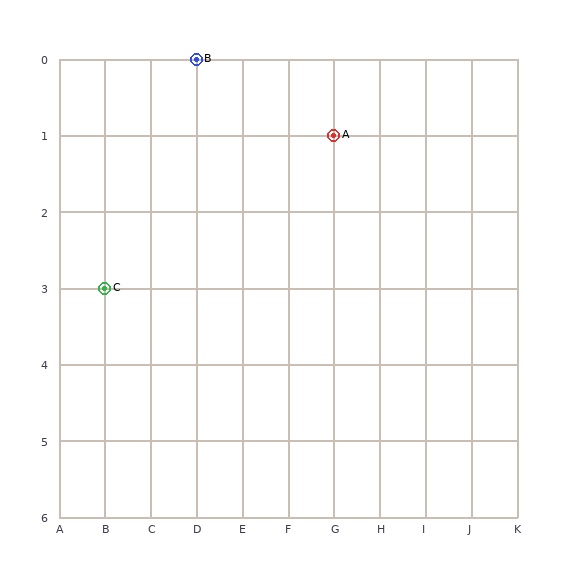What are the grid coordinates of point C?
Point C is at grid coordinates (B, 3).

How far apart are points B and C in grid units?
Points B and C are 2 columns and 3 rows apart (about 3.6 grid units diagonally).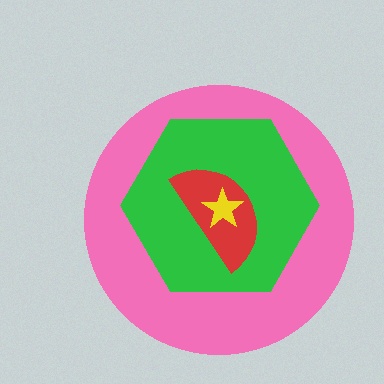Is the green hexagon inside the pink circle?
Yes.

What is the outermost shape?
The pink circle.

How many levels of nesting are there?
4.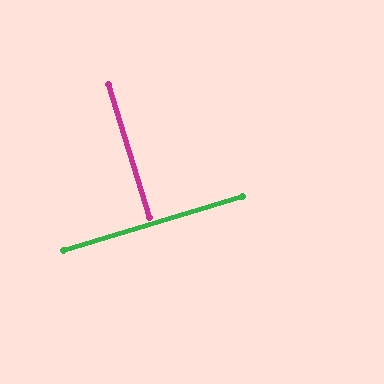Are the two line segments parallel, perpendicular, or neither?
Perpendicular — they meet at approximately 90°.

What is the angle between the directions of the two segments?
Approximately 90 degrees.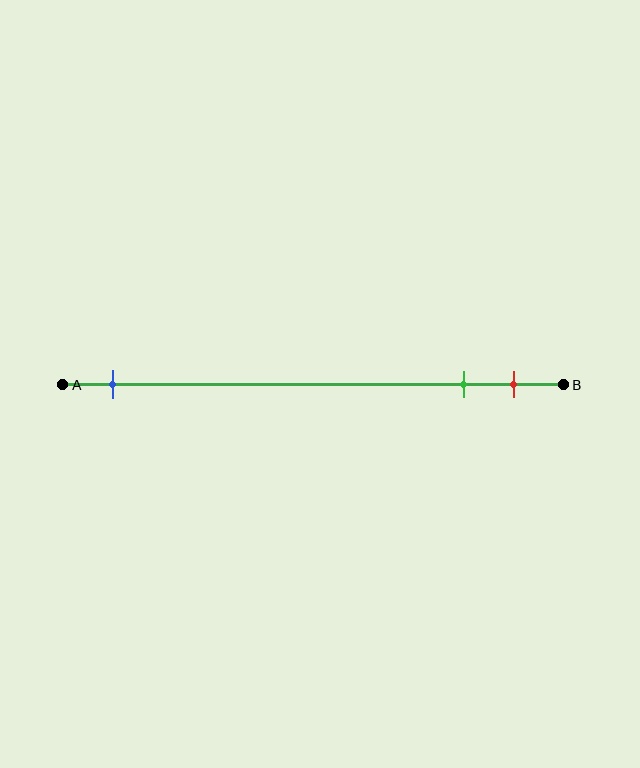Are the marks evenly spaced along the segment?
No, the marks are not evenly spaced.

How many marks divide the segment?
There are 3 marks dividing the segment.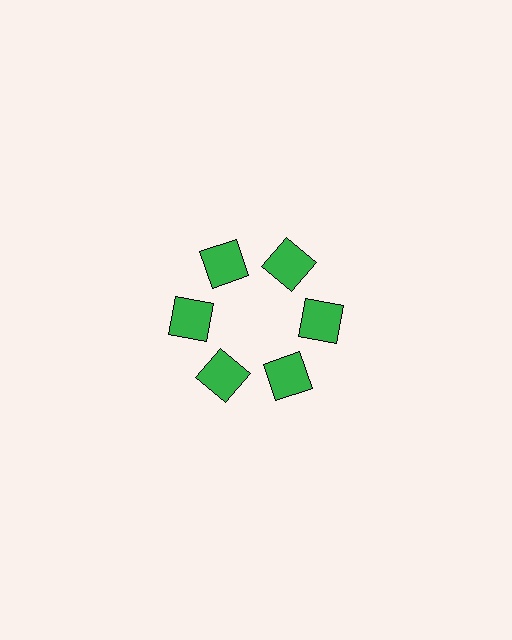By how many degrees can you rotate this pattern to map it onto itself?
The pattern maps onto itself every 60 degrees of rotation.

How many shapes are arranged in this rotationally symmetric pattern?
There are 6 shapes, arranged in 6 groups of 1.